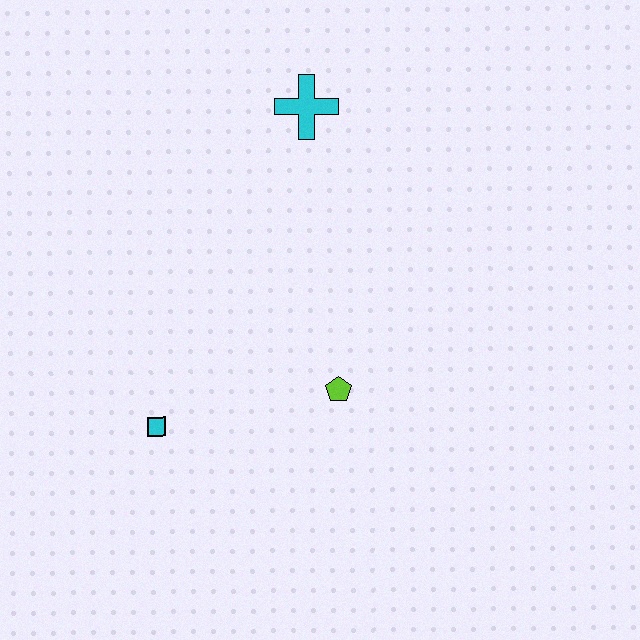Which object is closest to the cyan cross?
The lime pentagon is closest to the cyan cross.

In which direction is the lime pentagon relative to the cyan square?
The lime pentagon is to the right of the cyan square.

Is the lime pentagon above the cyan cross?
No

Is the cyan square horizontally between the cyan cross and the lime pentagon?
No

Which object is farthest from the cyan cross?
The cyan square is farthest from the cyan cross.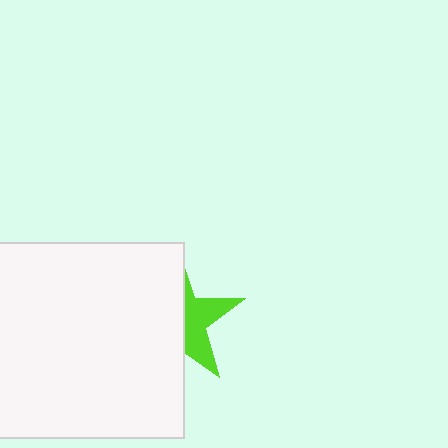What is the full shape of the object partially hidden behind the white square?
The partially hidden object is a lime star.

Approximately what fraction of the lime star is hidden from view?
Roughly 61% of the lime star is hidden behind the white square.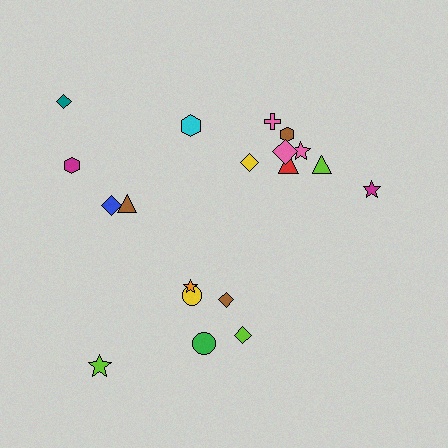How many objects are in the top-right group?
There are 8 objects.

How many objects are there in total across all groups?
There are 19 objects.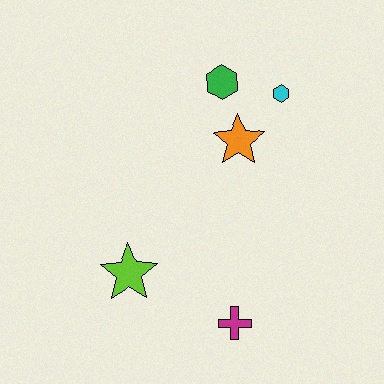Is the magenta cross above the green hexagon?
No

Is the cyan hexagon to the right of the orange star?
Yes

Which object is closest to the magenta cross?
The lime star is closest to the magenta cross.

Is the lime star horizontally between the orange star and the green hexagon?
No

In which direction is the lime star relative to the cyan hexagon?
The lime star is below the cyan hexagon.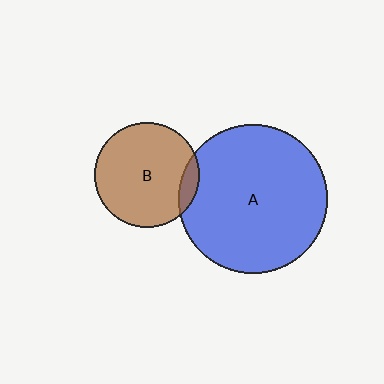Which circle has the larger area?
Circle A (blue).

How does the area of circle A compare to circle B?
Approximately 2.0 times.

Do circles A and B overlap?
Yes.